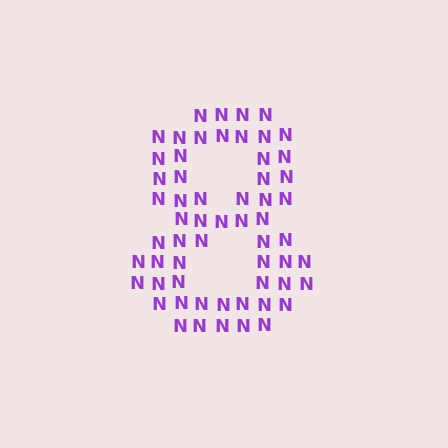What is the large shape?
The large shape is the digit 8.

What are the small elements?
The small elements are letter N's.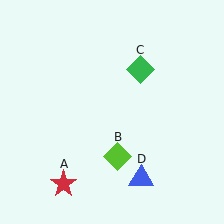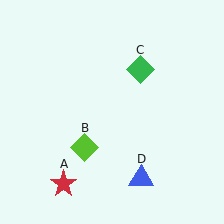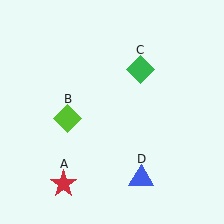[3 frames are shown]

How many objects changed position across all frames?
1 object changed position: lime diamond (object B).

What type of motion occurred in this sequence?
The lime diamond (object B) rotated clockwise around the center of the scene.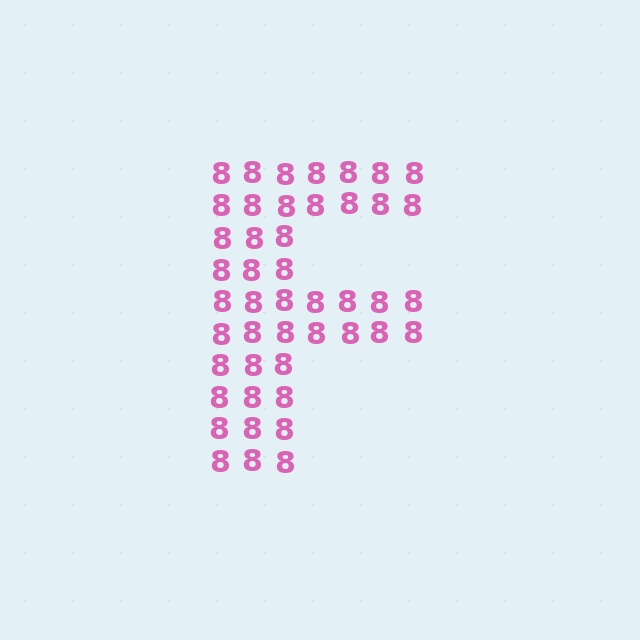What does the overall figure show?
The overall figure shows the letter F.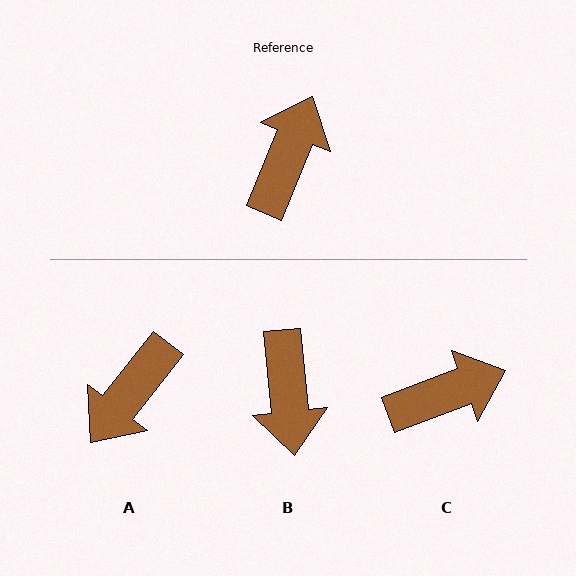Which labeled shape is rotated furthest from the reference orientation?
A, about 165 degrees away.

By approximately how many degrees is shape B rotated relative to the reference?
Approximately 152 degrees clockwise.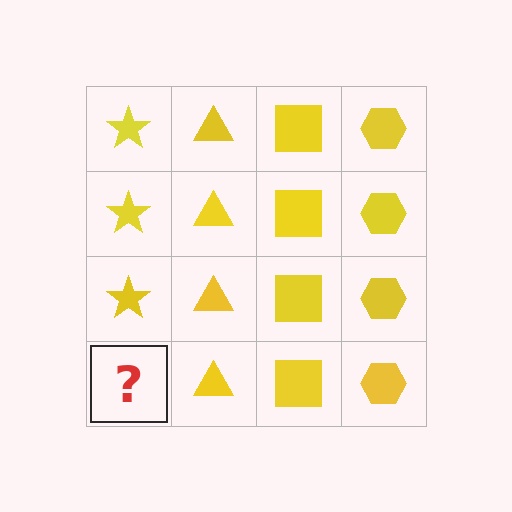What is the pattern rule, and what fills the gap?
The rule is that each column has a consistent shape. The gap should be filled with a yellow star.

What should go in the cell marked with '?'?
The missing cell should contain a yellow star.